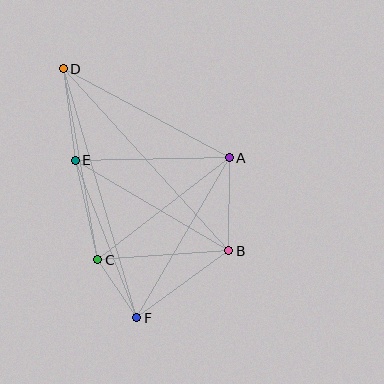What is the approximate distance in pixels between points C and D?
The distance between C and D is approximately 194 pixels.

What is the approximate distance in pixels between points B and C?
The distance between B and C is approximately 132 pixels.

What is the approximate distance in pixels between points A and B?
The distance between A and B is approximately 93 pixels.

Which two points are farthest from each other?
Points D and F are farthest from each other.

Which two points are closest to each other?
Points C and F are closest to each other.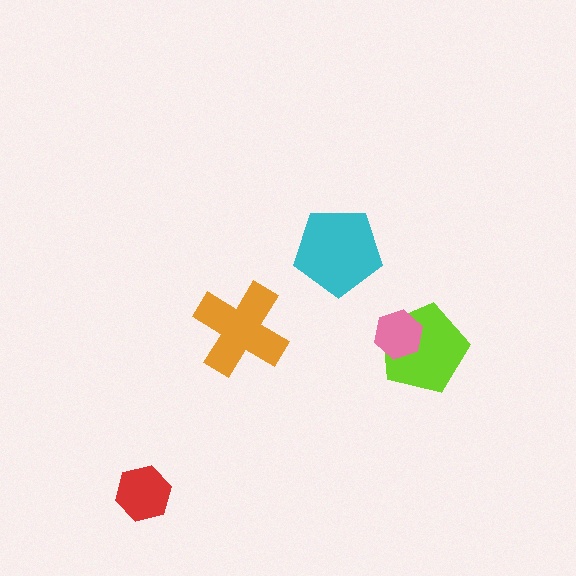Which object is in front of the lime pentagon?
The pink hexagon is in front of the lime pentagon.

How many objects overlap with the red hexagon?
0 objects overlap with the red hexagon.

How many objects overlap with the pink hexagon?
1 object overlaps with the pink hexagon.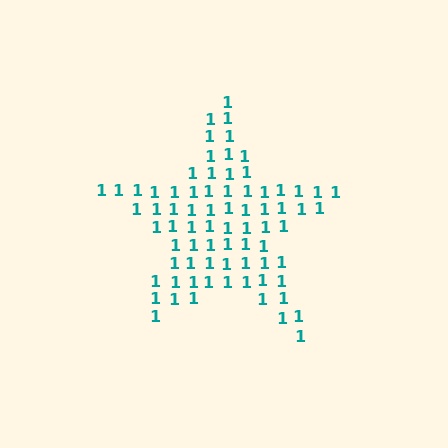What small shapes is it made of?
It is made of small digit 1's.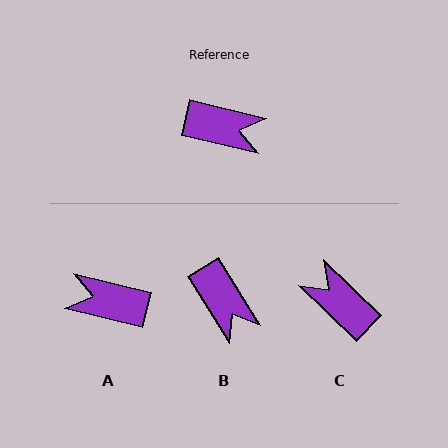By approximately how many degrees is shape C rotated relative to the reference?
Approximately 149 degrees counter-clockwise.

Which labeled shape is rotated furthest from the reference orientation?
A, about 180 degrees away.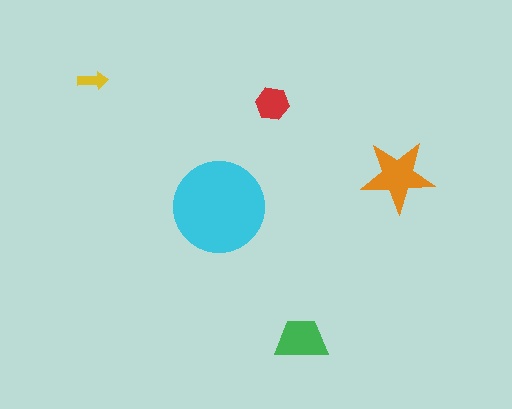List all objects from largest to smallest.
The cyan circle, the orange star, the green trapezoid, the red hexagon, the yellow arrow.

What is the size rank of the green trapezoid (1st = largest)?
3rd.